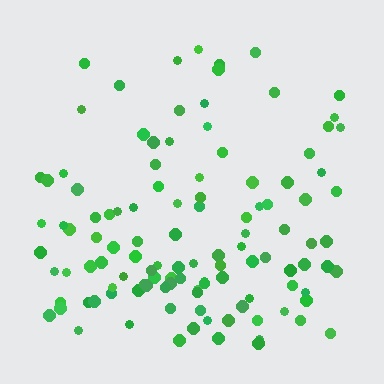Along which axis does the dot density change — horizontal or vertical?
Vertical.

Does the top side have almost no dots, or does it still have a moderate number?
Still a moderate number, just noticeably fewer than the bottom.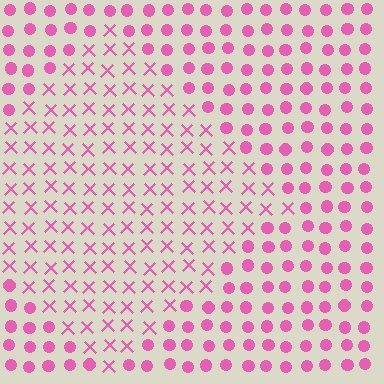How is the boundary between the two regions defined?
The boundary is defined by a change in element shape: X marks inside vs. circles outside. All elements share the same color and spacing.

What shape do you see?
I see a diamond.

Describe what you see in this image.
The image is filled with small pink elements arranged in a uniform grid. A diamond-shaped region contains X marks, while the surrounding area contains circles. The boundary is defined purely by the change in element shape.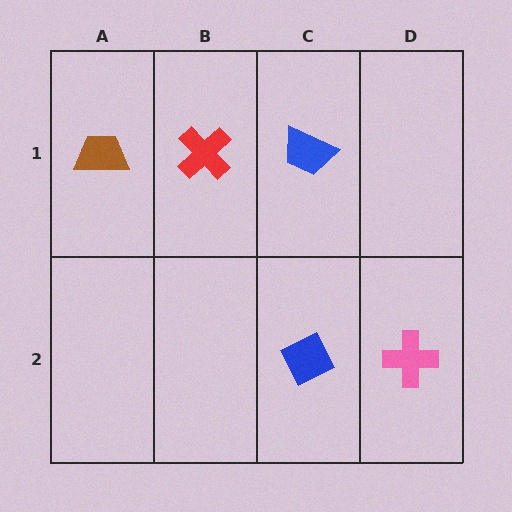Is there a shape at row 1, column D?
No, that cell is empty.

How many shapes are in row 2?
2 shapes.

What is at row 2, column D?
A pink cross.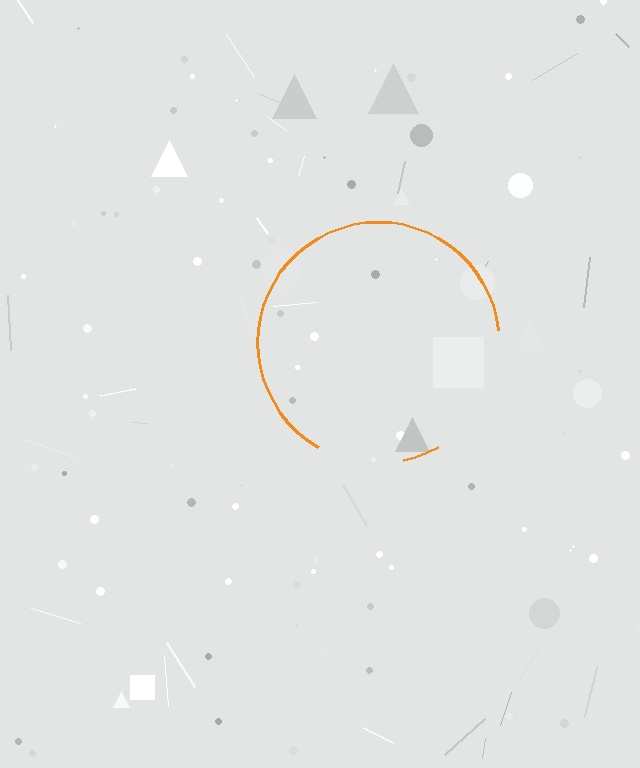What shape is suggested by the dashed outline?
The dashed outline suggests a circle.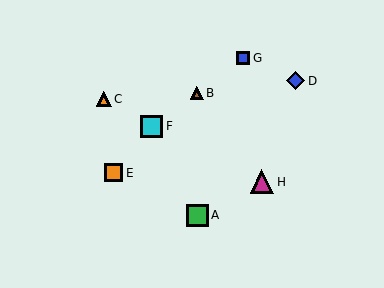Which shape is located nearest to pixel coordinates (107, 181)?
The orange square (labeled E) at (114, 173) is nearest to that location.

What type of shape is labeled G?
Shape G is a blue square.